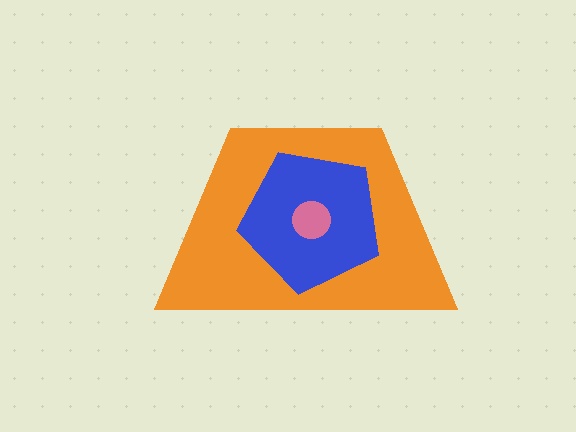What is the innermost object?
The pink circle.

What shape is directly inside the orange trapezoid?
The blue pentagon.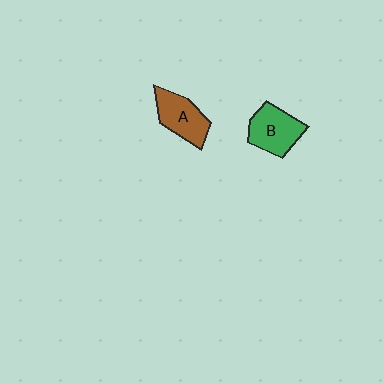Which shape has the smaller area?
Shape A (brown).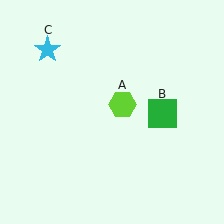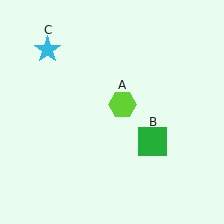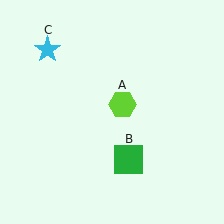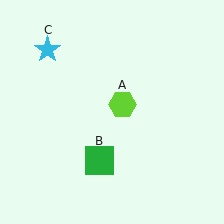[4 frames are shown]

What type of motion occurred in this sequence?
The green square (object B) rotated clockwise around the center of the scene.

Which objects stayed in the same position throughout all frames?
Lime hexagon (object A) and cyan star (object C) remained stationary.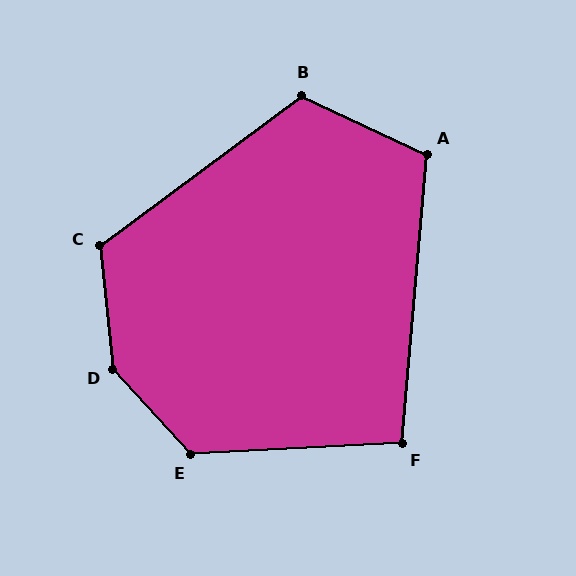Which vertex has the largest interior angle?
D, at approximately 144 degrees.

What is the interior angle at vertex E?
Approximately 129 degrees (obtuse).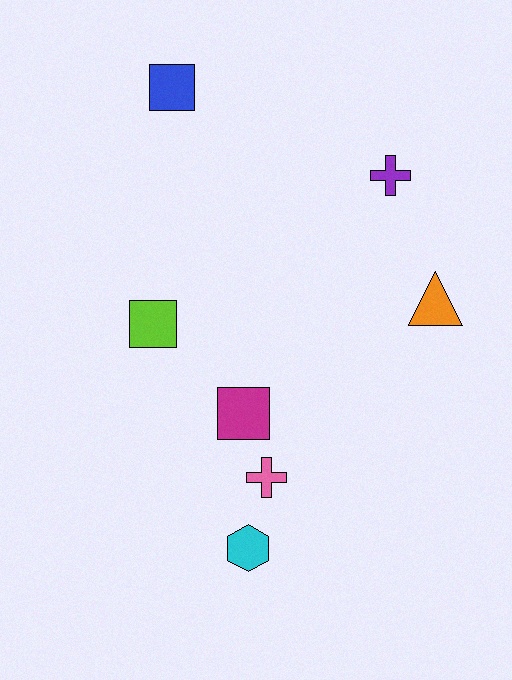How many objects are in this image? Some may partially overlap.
There are 7 objects.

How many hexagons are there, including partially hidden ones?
There is 1 hexagon.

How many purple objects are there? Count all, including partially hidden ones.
There is 1 purple object.